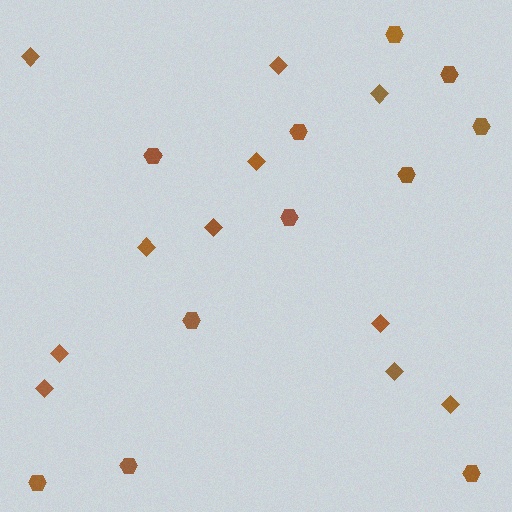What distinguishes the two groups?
There are 2 groups: one group of diamonds (11) and one group of hexagons (11).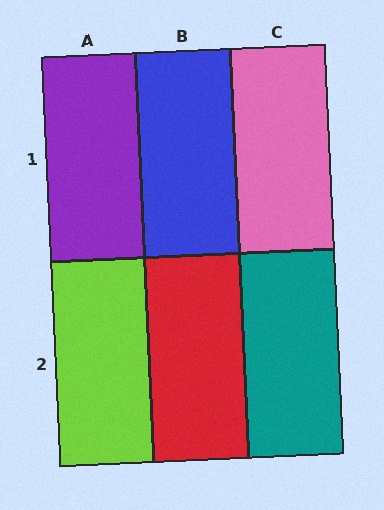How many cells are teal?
1 cell is teal.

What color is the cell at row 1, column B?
Blue.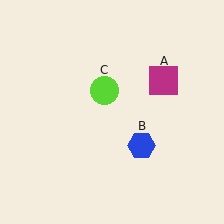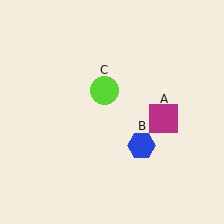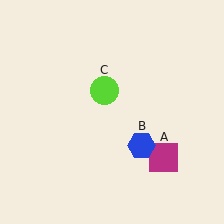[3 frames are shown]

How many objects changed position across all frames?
1 object changed position: magenta square (object A).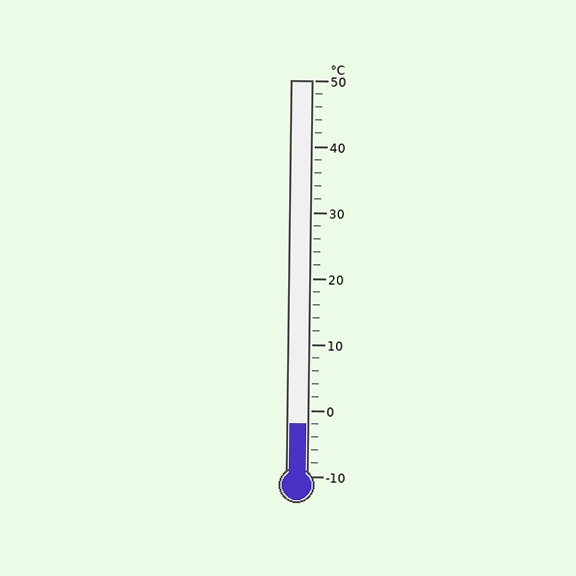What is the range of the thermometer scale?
The thermometer scale ranges from -10°C to 50°C.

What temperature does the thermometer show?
The thermometer shows approximately -2°C.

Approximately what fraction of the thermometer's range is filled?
The thermometer is filled to approximately 15% of its range.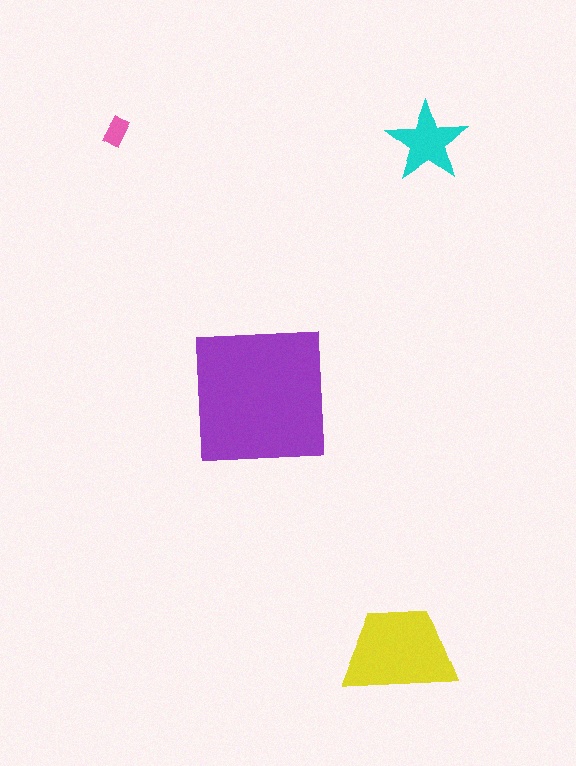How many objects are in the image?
There are 4 objects in the image.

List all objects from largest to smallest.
The purple square, the yellow trapezoid, the cyan star, the pink rectangle.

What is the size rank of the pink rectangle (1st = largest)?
4th.